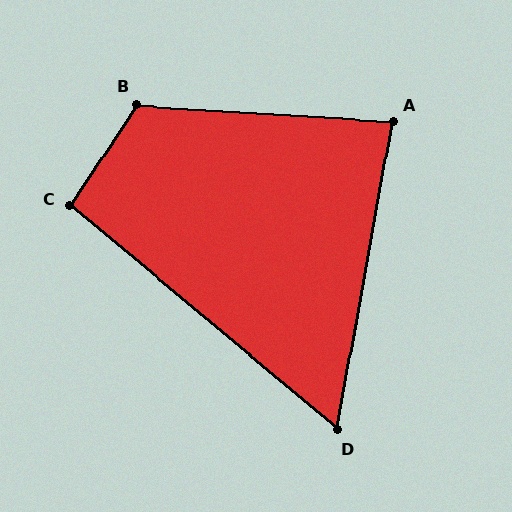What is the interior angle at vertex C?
Approximately 97 degrees (obtuse).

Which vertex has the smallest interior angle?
D, at approximately 60 degrees.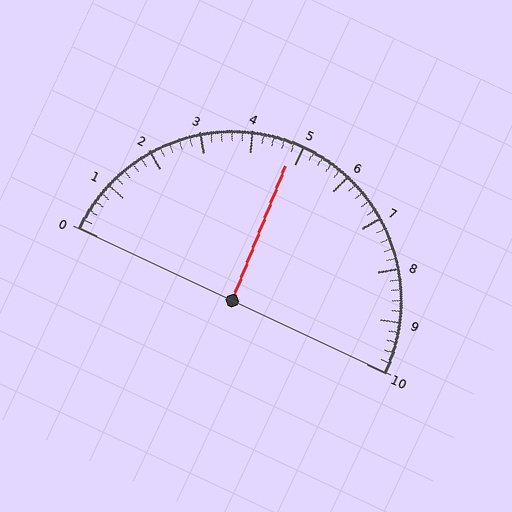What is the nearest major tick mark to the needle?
The nearest major tick mark is 5.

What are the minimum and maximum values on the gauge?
The gauge ranges from 0 to 10.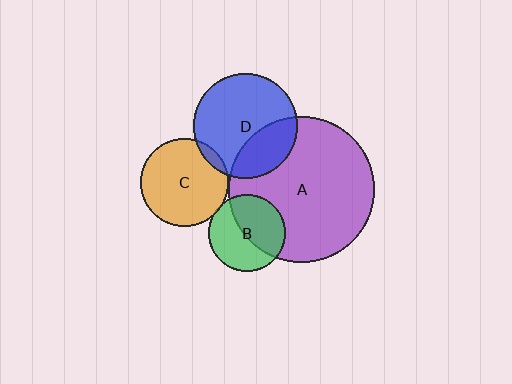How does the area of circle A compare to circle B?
Approximately 3.6 times.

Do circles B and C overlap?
Yes.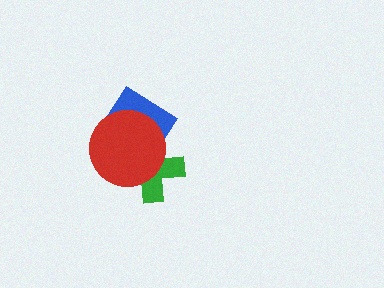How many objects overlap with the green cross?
2 objects overlap with the green cross.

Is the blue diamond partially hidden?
Yes, it is partially covered by another shape.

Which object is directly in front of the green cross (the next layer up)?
The blue diamond is directly in front of the green cross.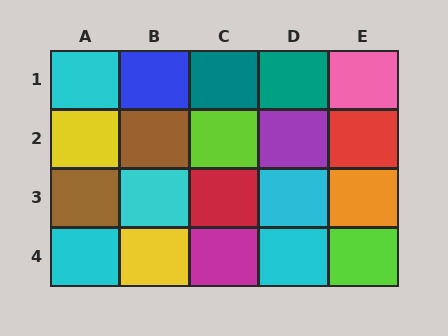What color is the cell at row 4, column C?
Magenta.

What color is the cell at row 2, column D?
Purple.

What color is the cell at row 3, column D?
Cyan.